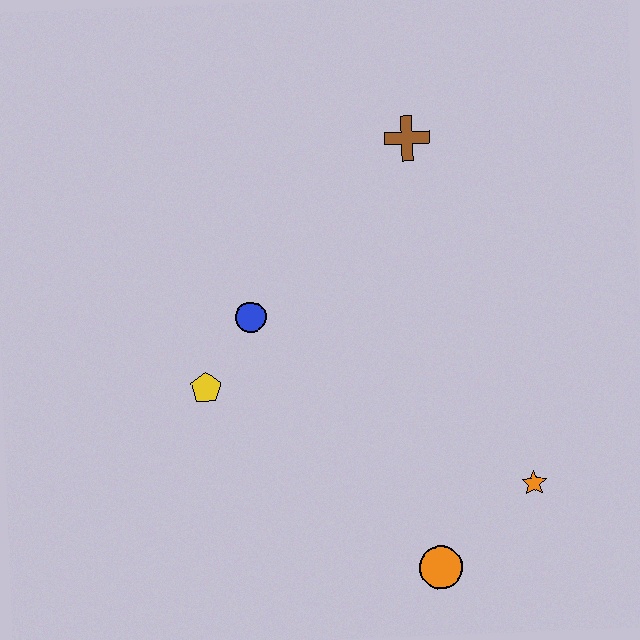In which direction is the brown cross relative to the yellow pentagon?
The brown cross is above the yellow pentagon.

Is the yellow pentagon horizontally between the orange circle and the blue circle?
No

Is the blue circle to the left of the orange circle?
Yes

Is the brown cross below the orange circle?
No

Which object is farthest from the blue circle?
The orange star is farthest from the blue circle.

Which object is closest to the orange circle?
The orange star is closest to the orange circle.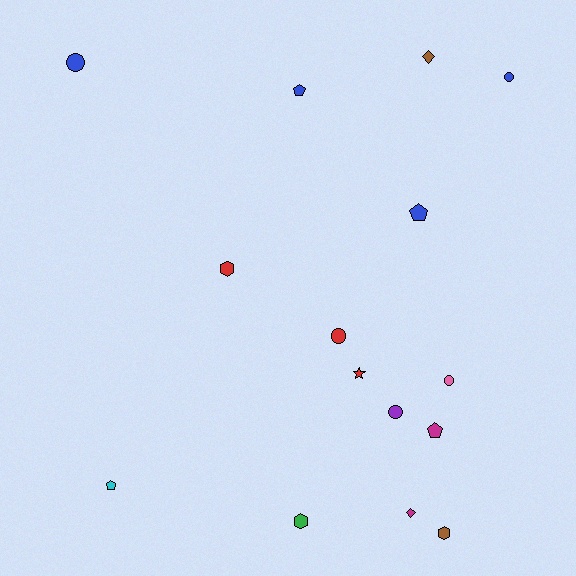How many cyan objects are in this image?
There is 1 cyan object.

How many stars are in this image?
There is 1 star.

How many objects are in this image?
There are 15 objects.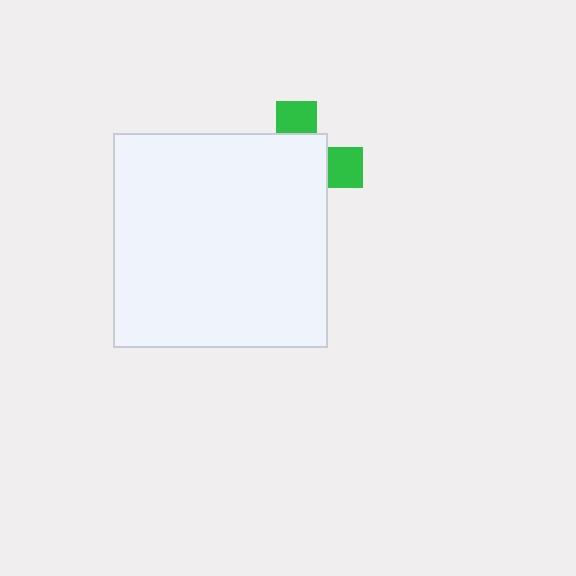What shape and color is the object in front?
The object in front is a white square.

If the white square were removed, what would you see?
You would see the complete green cross.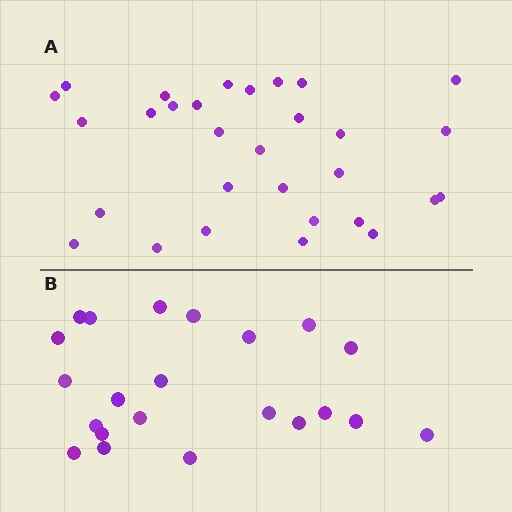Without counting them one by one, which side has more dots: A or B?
Region A (the top region) has more dots.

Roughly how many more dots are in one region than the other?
Region A has roughly 8 or so more dots than region B.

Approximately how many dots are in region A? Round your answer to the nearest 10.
About 30 dots.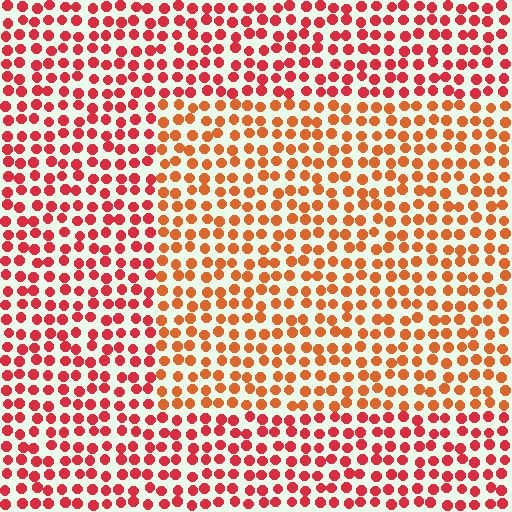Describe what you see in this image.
The image is filled with small red elements in a uniform arrangement. A rectangle-shaped region is visible where the elements are tinted to a slightly different hue, forming a subtle color boundary.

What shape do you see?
I see a rectangle.